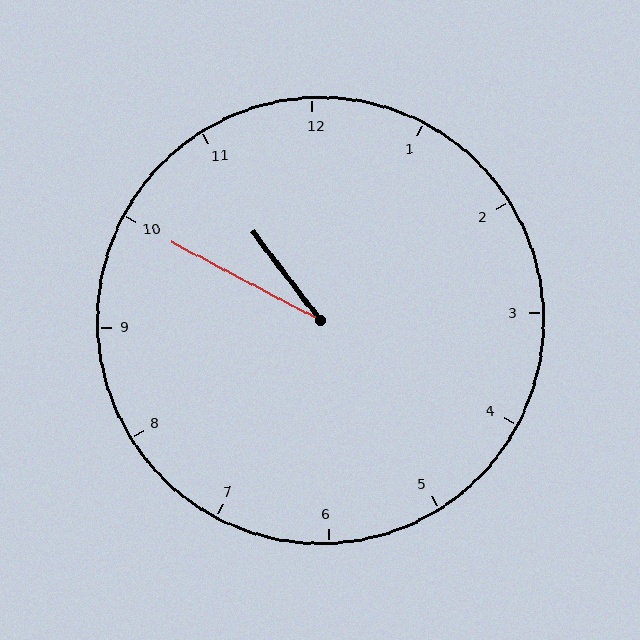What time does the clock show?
10:50.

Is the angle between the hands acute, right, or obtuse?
It is acute.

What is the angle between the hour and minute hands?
Approximately 25 degrees.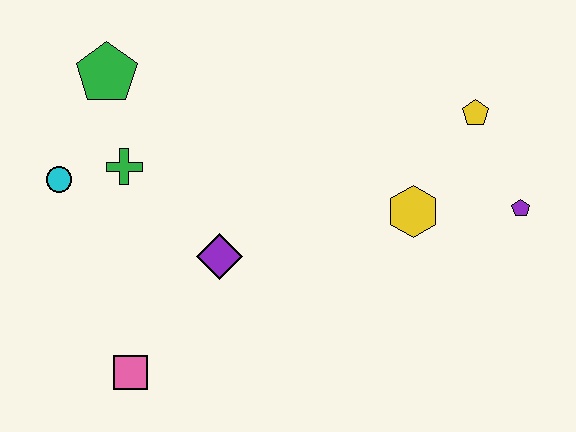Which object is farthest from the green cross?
The purple pentagon is farthest from the green cross.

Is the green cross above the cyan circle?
Yes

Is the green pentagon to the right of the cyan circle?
Yes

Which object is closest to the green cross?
The cyan circle is closest to the green cross.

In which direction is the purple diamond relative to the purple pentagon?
The purple diamond is to the left of the purple pentagon.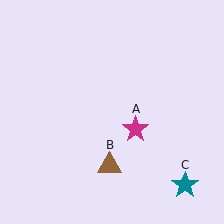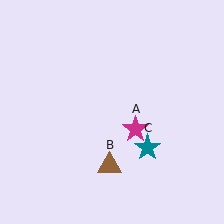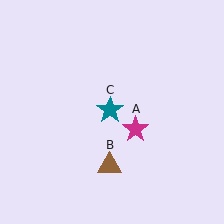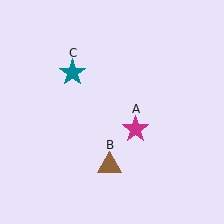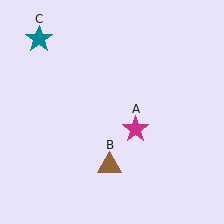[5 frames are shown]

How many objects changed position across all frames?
1 object changed position: teal star (object C).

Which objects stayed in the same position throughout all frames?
Magenta star (object A) and brown triangle (object B) remained stationary.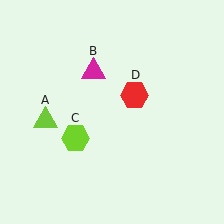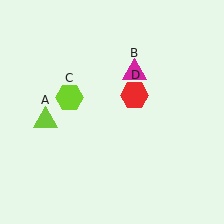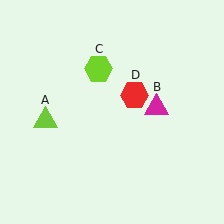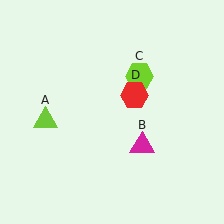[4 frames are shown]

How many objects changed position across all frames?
2 objects changed position: magenta triangle (object B), lime hexagon (object C).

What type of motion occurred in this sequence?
The magenta triangle (object B), lime hexagon (object C) rotated clockwise around the center of the scene.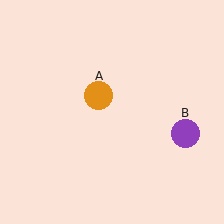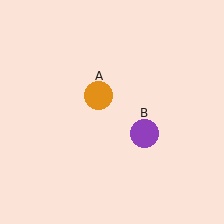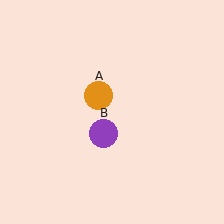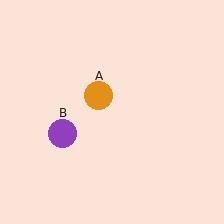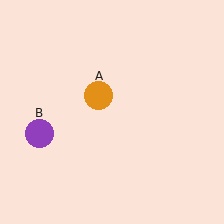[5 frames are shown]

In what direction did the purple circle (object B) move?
The purple circle (object B) moved left.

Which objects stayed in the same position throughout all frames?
Orange circle (object A) remained stationary.